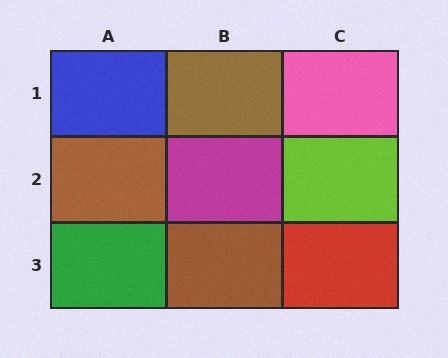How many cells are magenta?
1 cell is magenta.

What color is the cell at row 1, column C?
Pink.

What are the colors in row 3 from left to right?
Green, brown, red.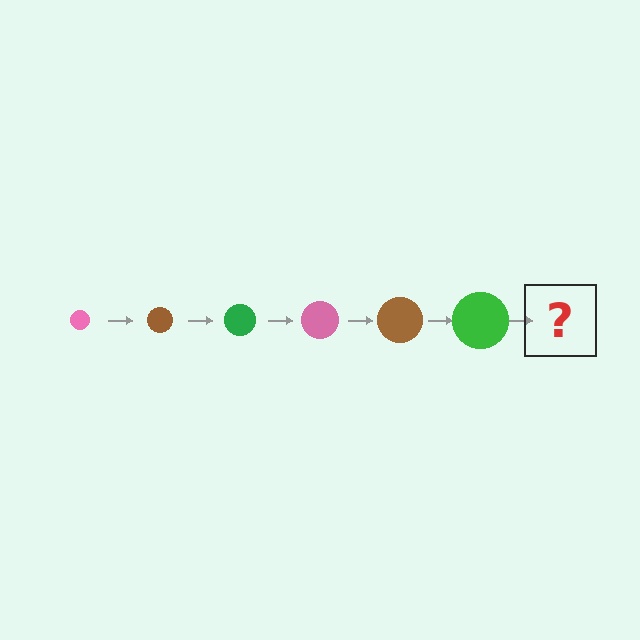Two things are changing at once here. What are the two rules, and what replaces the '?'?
The two rules are that the circle grows larger each step and the color cycles through pink, brown, and green. The '?' should be a pink circle, larger than the previous one.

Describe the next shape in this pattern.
It should be a pink circle, larger than the previous one.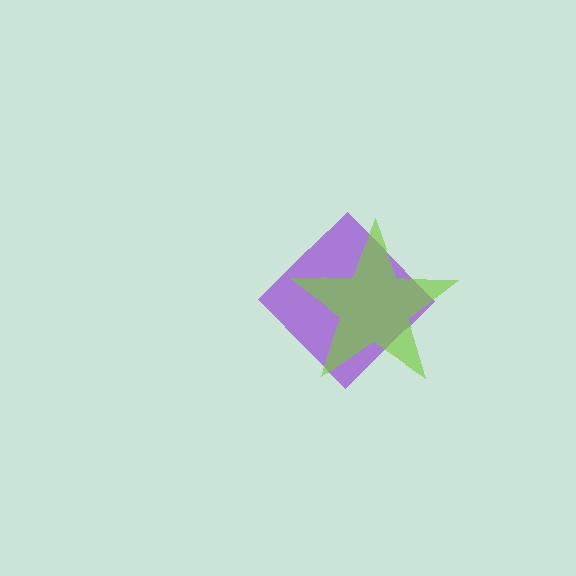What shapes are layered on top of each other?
The layered shapes are: a purple diamond, a lime star.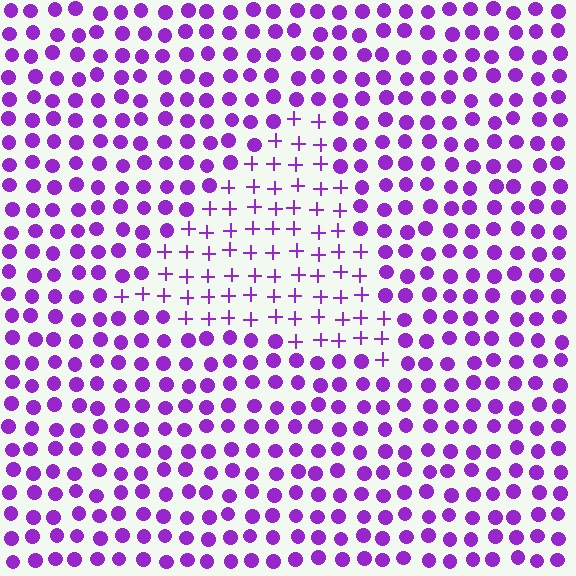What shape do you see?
I see a triangle.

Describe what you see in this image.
The image is filled with small purple elements arranged in a uniform grid. A triangle-shaped region contains plus signs, while the surrounding area contains circles. The boundary is defined purely by the change in element shape.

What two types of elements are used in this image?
The image uses plus signs inside the triangle region and circles outside it.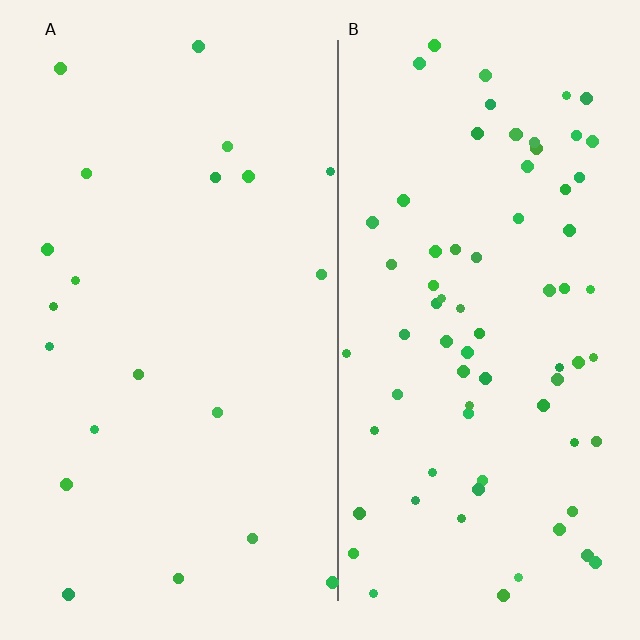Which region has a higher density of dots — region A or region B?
B (the right).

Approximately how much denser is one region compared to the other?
Approximately 3.6× — region B over region A.